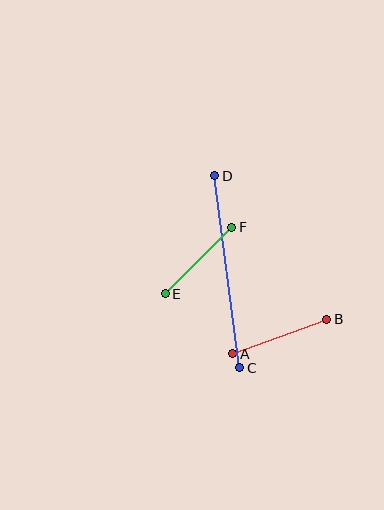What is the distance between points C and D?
The distance is approximately 194 pixels.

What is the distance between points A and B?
The distance is approximately 100 pixels.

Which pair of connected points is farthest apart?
Points C and D are farthest apart.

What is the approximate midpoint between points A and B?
The midpoint is at approximately (280, 336) pixels.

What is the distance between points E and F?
The distance is approximately 94 pixels.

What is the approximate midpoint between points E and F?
The midpoint is at approximately (198, 261) pixels.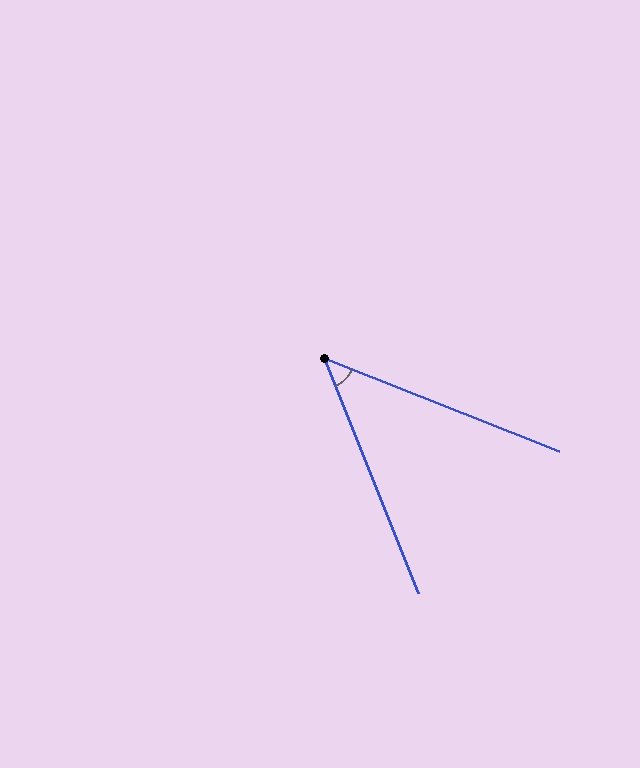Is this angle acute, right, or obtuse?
It is acute.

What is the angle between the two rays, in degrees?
Approximately 47 degrees.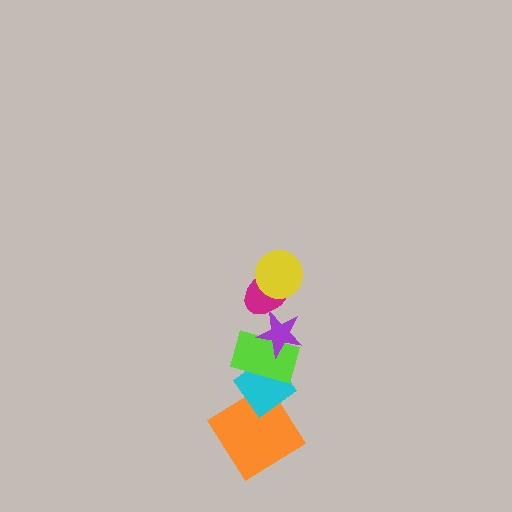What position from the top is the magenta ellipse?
The magenta ellipse is 2nd from the top.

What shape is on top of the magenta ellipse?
The yellow circle is on top of the magenta ellipse.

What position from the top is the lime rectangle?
The lime rectangle is 4th from the top.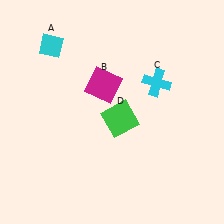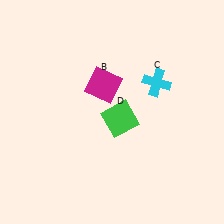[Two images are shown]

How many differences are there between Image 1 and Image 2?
There is 1 difference between the two images.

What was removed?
The cyan diamond (A) was removed in Image 2.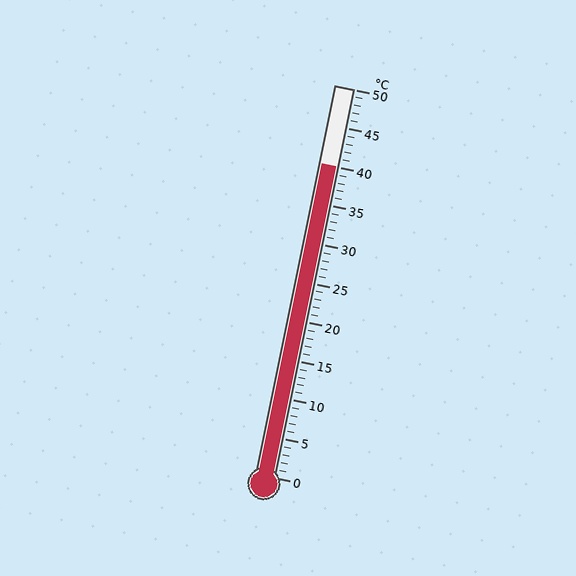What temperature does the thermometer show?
The thermometer shows approximately 40°C.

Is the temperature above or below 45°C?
The temperature is below 45°C.